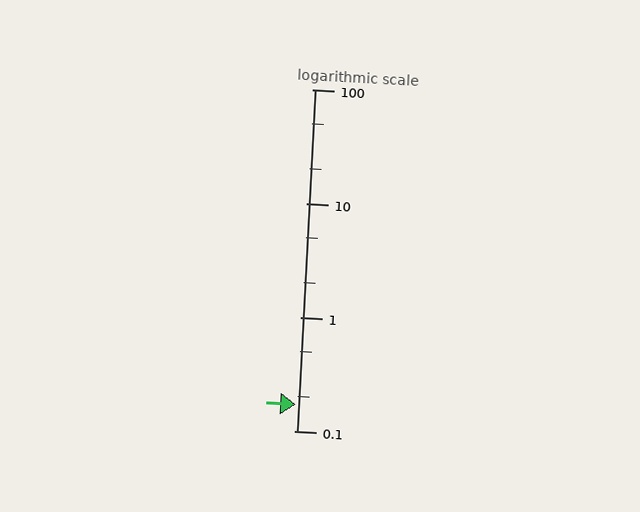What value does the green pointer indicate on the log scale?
The pointer indicates approximately 0.17.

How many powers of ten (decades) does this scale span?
The scale spans 3 decades, from 0.1 to 100.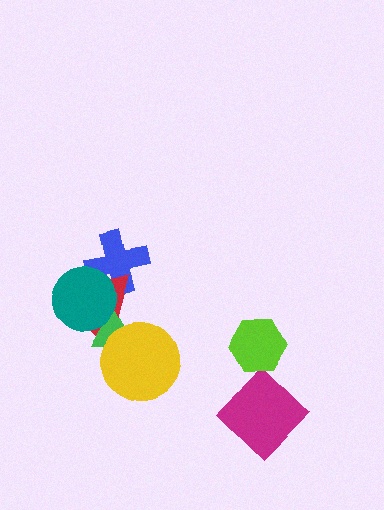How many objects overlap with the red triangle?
4 objects overlap with the red triangle.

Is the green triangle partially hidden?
Yes, it is partially covered by another shape.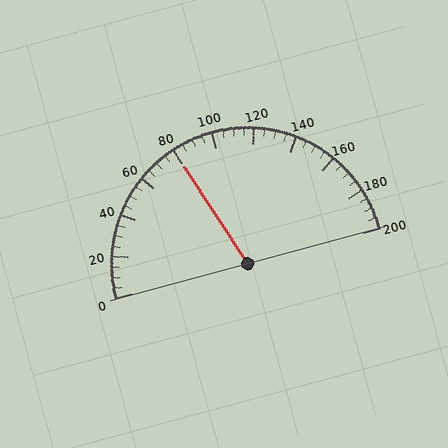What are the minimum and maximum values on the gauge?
The gauge ranges from 0 to 200.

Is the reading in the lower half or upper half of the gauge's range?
The reading is in the lower half of the range (0 to 200).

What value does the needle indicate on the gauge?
The needle indicates approximately 80.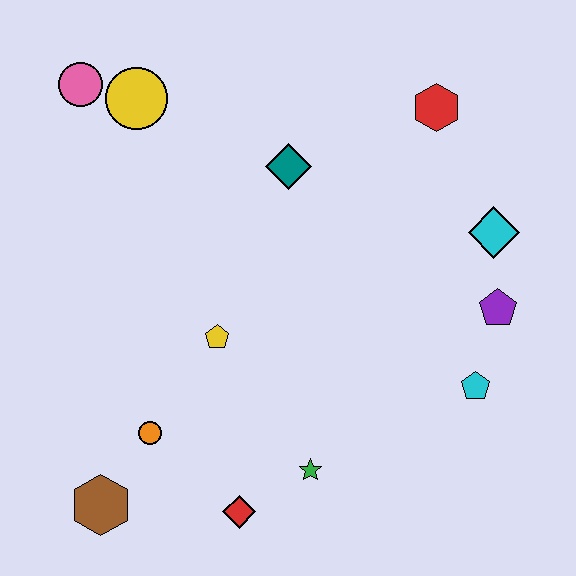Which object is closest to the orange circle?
The brown hexagon is closest to the orange circle.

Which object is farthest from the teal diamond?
The brown hexagon is farthest from the teal diamond.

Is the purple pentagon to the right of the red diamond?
Yes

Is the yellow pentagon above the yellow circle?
No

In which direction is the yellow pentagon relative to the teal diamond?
The yellow pentagon is below the teal diamond.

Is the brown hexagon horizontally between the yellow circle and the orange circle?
No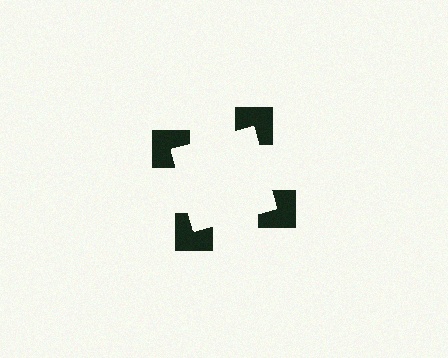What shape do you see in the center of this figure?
An illusory square — its edges are inferred from the aligned wedge cuts in the notched squares, not physically drawn.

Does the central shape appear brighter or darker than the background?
It typically appears slightly brighter than the background, even though no actual brightness change is drawn.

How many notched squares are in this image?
There are 4 — one at each vertex of the illusory square.